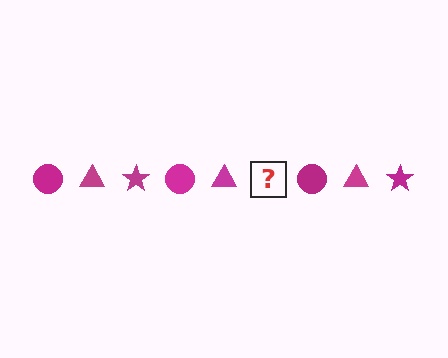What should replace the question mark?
The question mark should be replaced with a magenta star.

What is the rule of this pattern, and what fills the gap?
The rule is that the pattern cycles through circle, triangle, star shapes in magenta. The gap should be filled with a magenta star.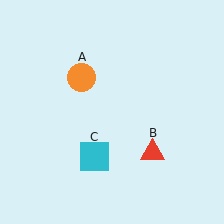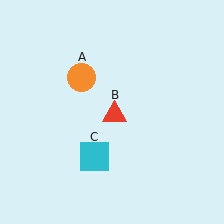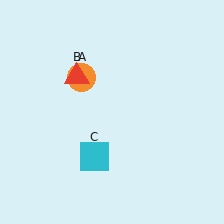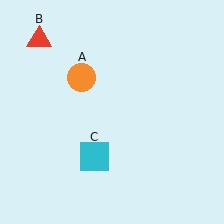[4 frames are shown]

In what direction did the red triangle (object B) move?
The red triangle (object B) moved up and to the left.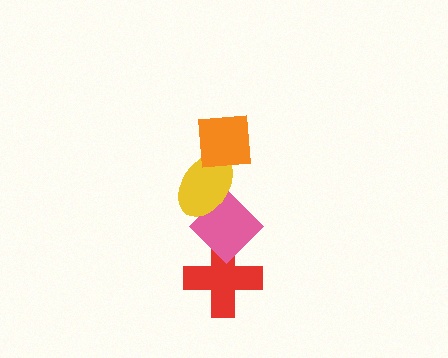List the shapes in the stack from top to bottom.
From top to bottom: the orange square, the yellow ellipse, the pink diamond, the red cross.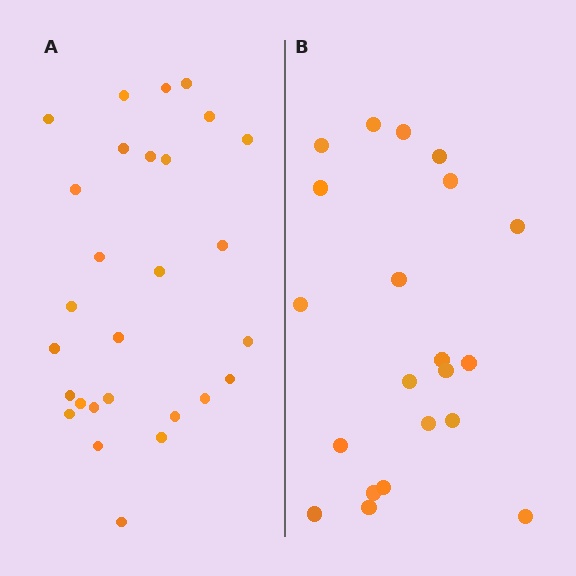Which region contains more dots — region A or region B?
Region A (the left region) has more dots.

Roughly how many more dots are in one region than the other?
Region A has roughly 8 or so more dots than region B.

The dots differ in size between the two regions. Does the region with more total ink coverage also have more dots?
No. Region B has more total ink coverage because its dots are larger, but region A actually contains more individual dots. Total area can be misleading — the number of items is what matters here.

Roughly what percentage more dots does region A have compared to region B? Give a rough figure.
About 35% more.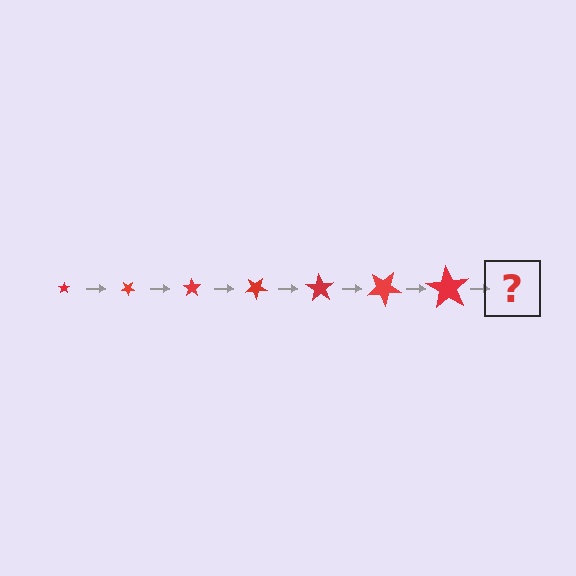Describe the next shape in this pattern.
It should be a star, larger than the previous one and rotated 245 degrees from the start.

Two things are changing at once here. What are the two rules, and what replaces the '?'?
The two rules are that the star grows larger each step and it rotates 35 degrees each step. The '?' should be a star, larger than the previous one and rotated 245 degrees from the start.